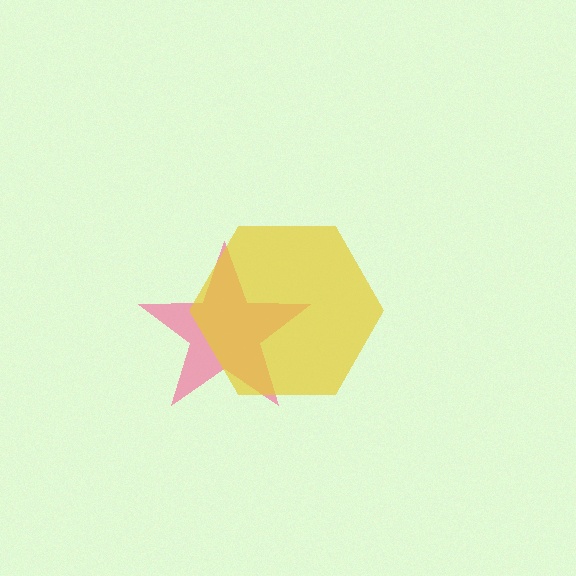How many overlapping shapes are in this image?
There are 2 overlapping shapes in the image.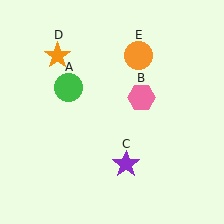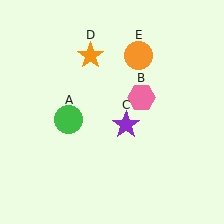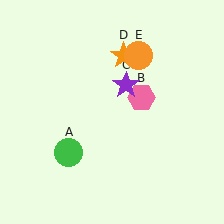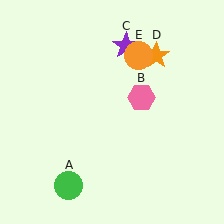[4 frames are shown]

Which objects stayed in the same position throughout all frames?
Pink hexagon (object B) and orange circle (object E) remained stationary.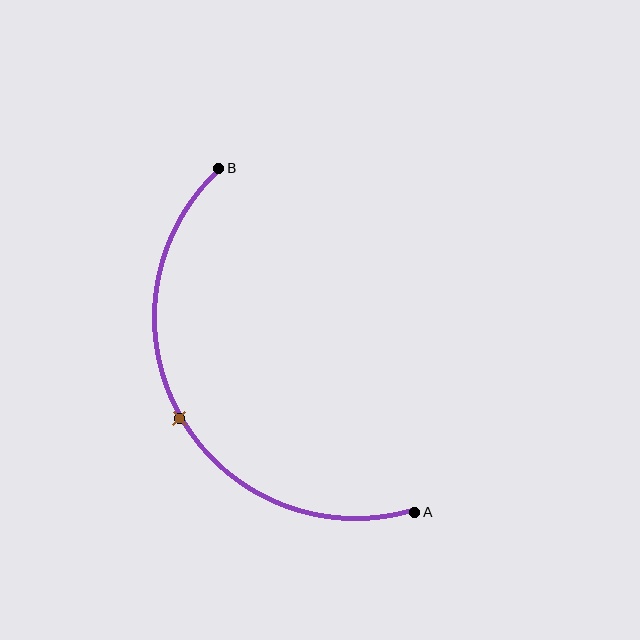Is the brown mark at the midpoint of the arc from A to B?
Yes. The brown mark lies on the arc at equal arc-length from both A and B — it is the arc midpoint.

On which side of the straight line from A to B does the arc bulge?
The arc bulges to the left of the straight line connecting A and B.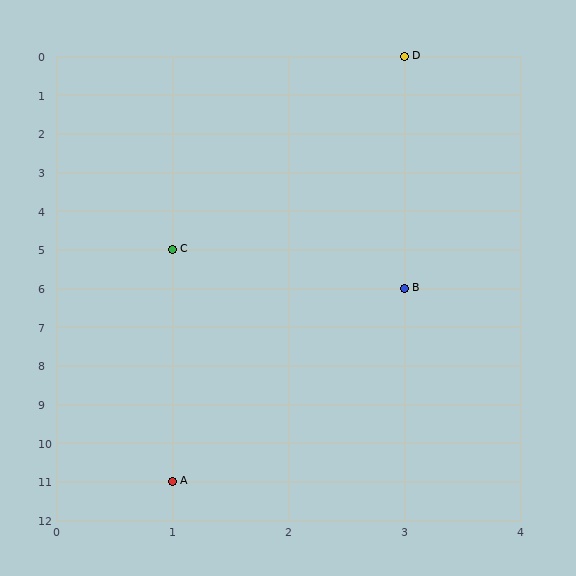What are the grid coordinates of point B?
Point B is at grid coordinates (3, 6).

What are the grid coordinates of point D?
Point D is at grid coordinates (3, 0).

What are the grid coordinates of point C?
Point C is at grid coordinates (1, 5).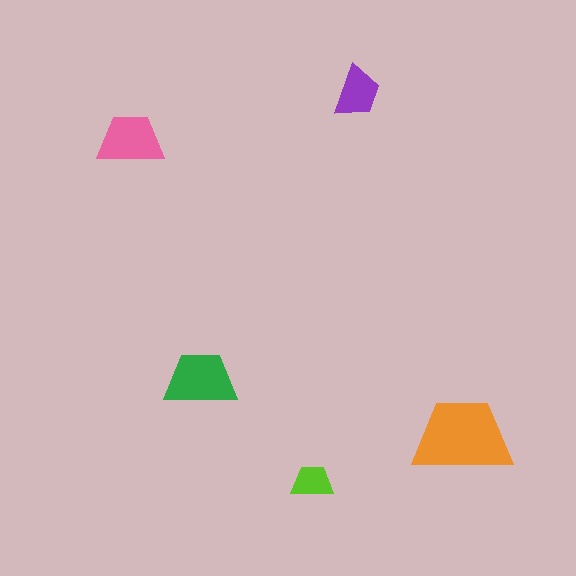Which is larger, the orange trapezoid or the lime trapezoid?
The orange one.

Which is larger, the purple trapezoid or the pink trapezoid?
The pink one.